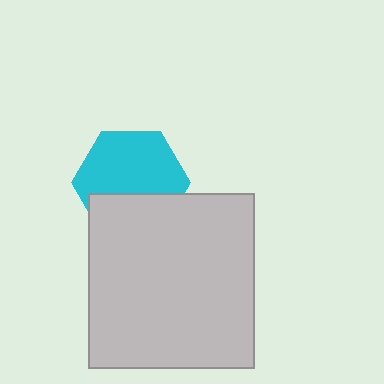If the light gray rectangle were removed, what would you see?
You would see the complete cyan hexagon.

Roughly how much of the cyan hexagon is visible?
About half of it is visible (roughly 64%).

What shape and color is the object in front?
The object in front is a light gray rectangle.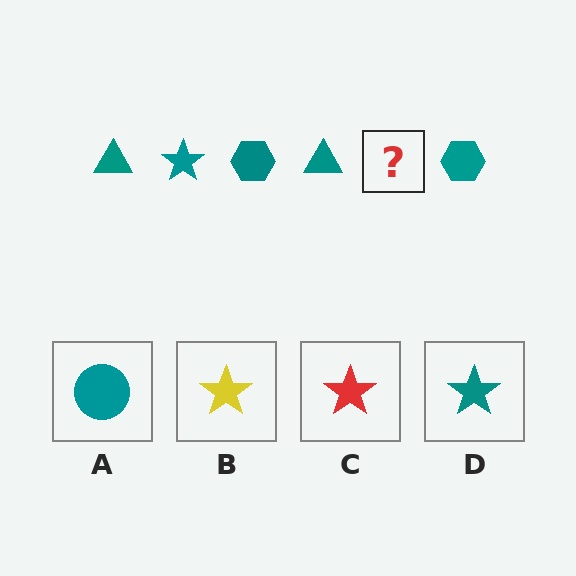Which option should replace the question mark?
Option D.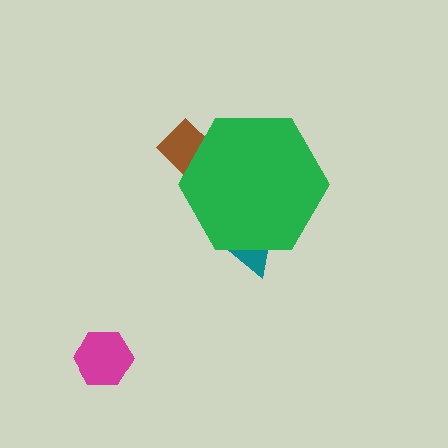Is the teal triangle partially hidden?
Yes, the teal triangle is partially hidden behind the green hexagon.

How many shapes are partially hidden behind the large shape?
2 shapes are partially hidden.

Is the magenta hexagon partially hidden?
No, the magenta hexagon is fully visible.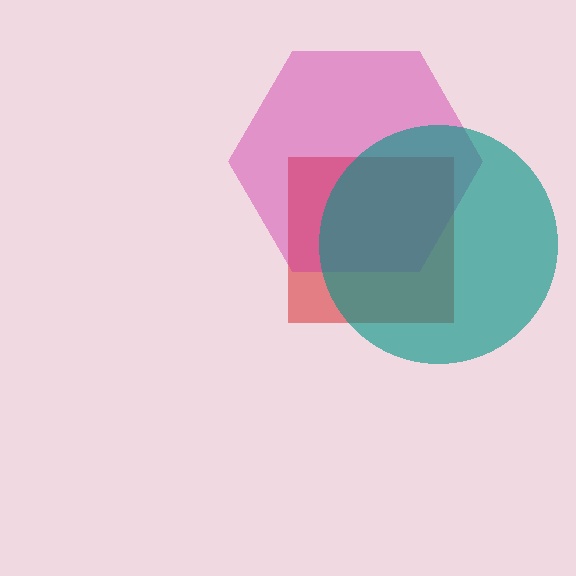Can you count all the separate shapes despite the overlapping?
Yes, there are 3 separate shapes.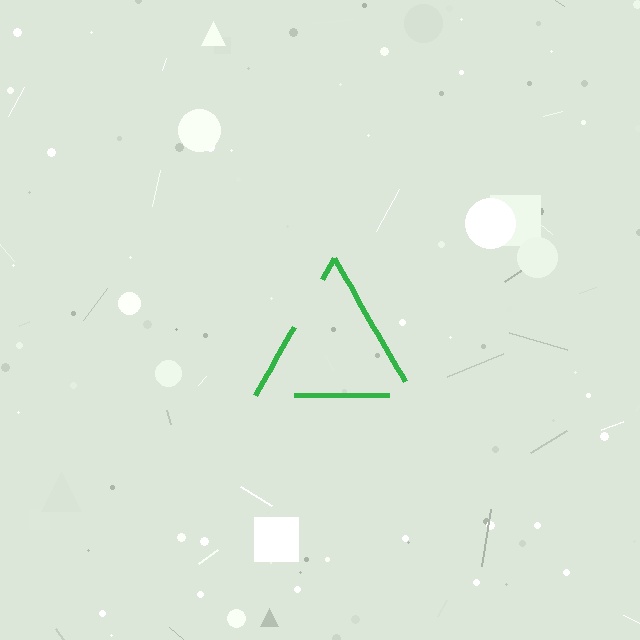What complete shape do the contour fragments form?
The contour fragments form a triangle.